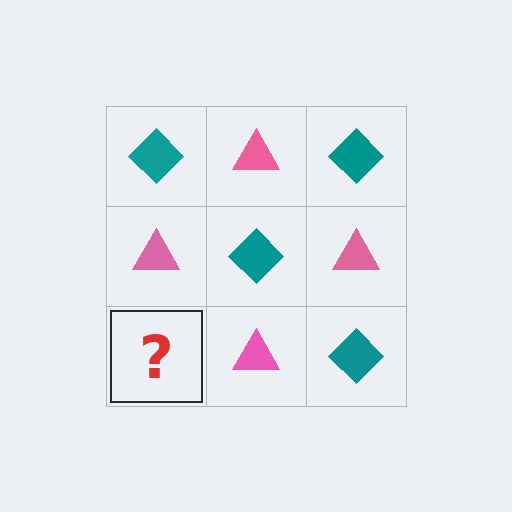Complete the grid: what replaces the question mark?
The question mark should be replaced with a teal diamond.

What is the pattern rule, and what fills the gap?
The rule is that it alternates teal diamond and pink triangle in a checkerboard pattern. The gap should be filled with a teal diamond.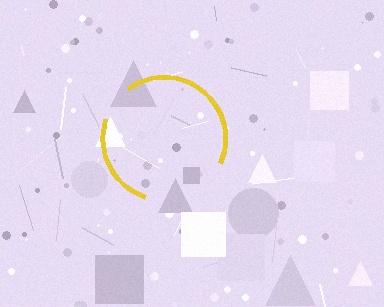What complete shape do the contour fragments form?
The contour fragments form a circle.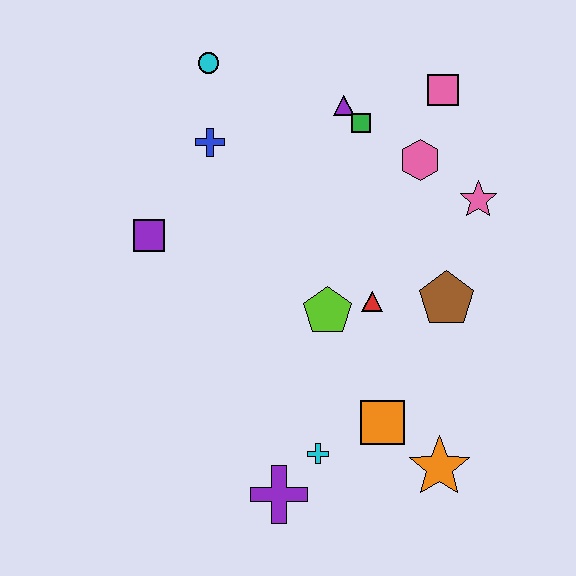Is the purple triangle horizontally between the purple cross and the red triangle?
Yes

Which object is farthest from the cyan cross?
The cyan circle is farthest from the cyan cross.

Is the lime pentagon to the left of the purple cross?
No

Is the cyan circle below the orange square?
No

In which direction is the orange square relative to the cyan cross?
The orange square is to the right of the cyan cross.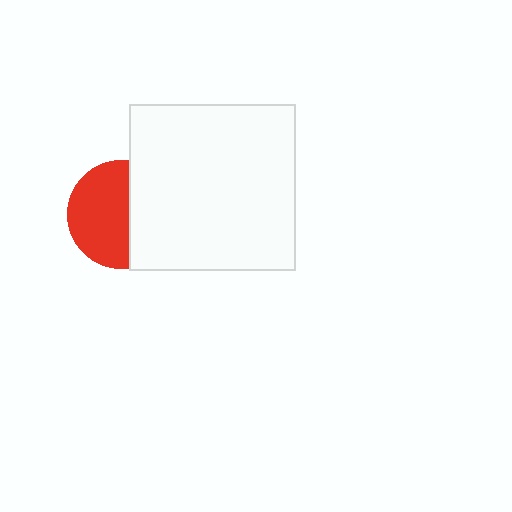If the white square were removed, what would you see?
You would see the complete red circle.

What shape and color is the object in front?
The object in front is a white square.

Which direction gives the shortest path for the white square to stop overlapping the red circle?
Moving right gives the shortest separation.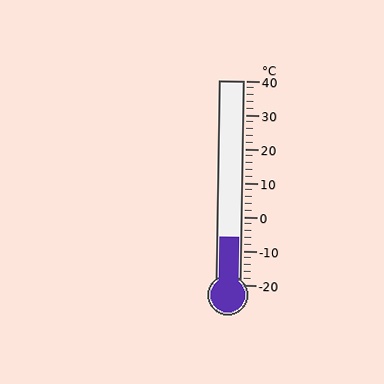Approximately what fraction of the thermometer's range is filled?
The thermometer is filled to approximately 25% of its range.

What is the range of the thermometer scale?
The thermometer scale ranges from -20°C to 40°C.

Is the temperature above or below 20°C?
The temperature is below 20°C.